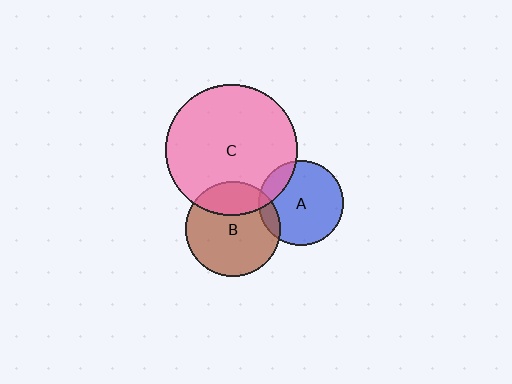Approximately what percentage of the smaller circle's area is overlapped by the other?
Approximately 10%.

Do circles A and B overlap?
Yes.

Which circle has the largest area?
Circle C (pink).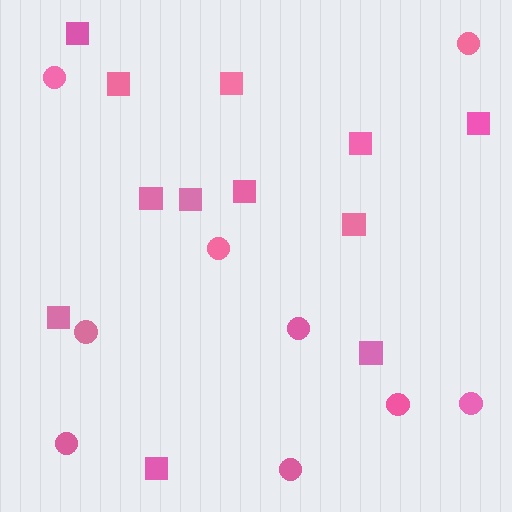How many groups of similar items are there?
There are 2 groups: one group of squares (12) and one group of circles (9).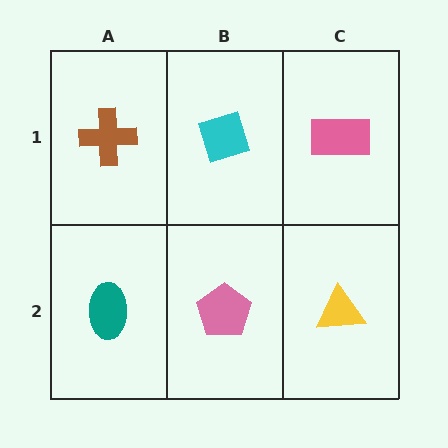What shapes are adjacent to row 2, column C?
A pink rectangle (row 1, column C), a pink pentagon (row 2, column B).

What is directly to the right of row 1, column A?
A cyan diamond.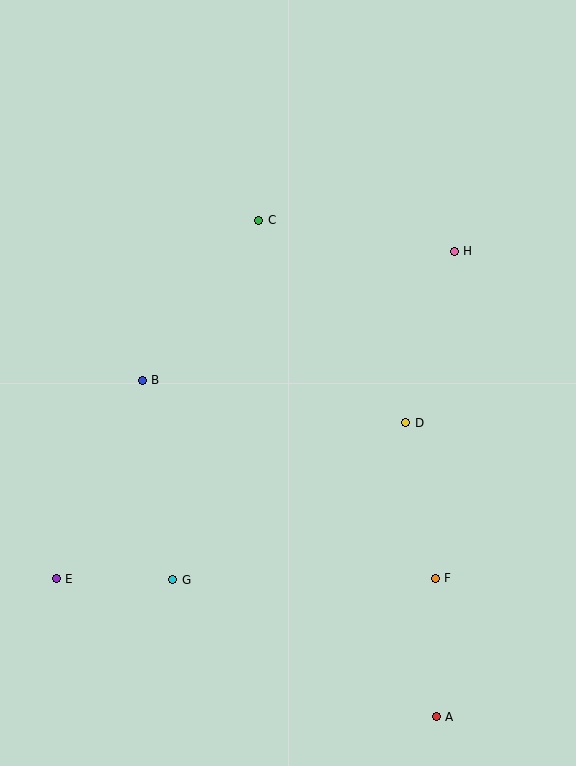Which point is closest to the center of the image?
Point D at (406, 423) is closest to the center.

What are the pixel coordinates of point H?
Point H is at (454, 251).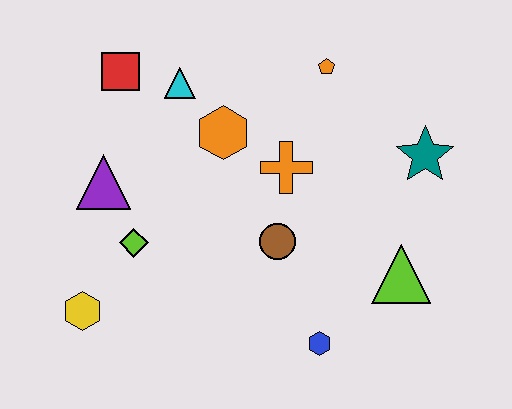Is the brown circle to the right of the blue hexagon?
No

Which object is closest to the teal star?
The lime triangle is closest to the teal star.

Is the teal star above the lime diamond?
Yes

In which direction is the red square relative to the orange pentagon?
The red square is to the left of the orange pentagon.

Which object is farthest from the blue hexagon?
The red square is farthest from the blue hexagon.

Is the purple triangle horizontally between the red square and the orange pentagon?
No